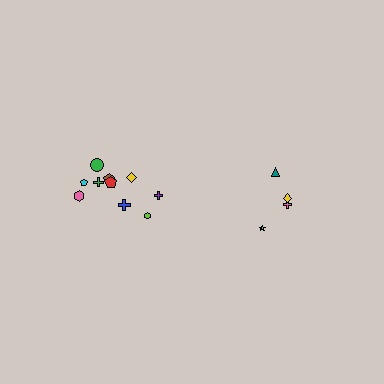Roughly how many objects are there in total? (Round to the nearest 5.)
Roughly 15 objects in total.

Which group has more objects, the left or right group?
The left group.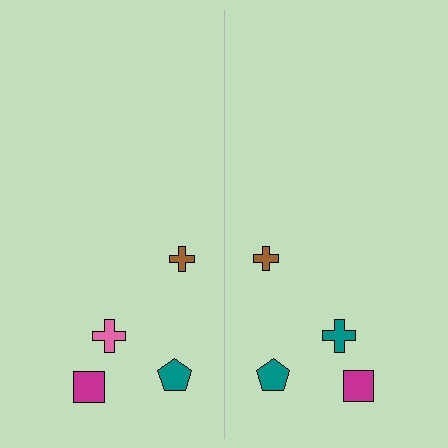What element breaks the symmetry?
The teal cross on the right side breaks the symmetry — its mirror counterpart is pink.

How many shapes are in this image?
There are 8 shapes in this image.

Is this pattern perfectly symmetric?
No, the pattern is not perfectly symmetric. The teal cross on the right side breaks the symmetry — its mirror counterpart is pink.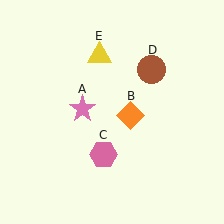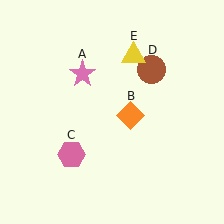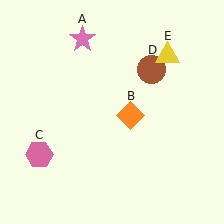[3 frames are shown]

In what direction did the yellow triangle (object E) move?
The yellow triangle (object E) moved right.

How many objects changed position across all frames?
3 objects changed position: pink star (object A), pink hexagon (object C), yellow triangle (object E).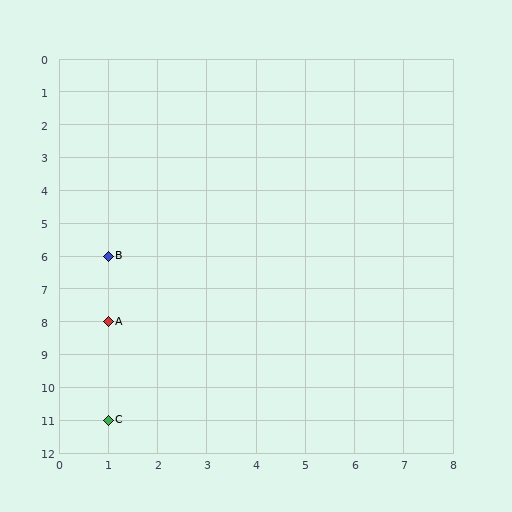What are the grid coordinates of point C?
Point C is at grid coordinates (1, 11).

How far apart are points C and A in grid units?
Points C and A are 3 rows apart.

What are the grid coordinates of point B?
Point B is at grid coordinates (1, 6).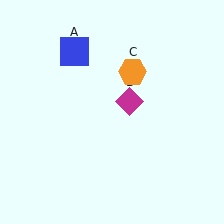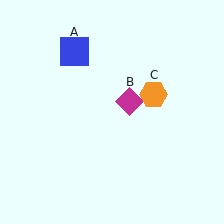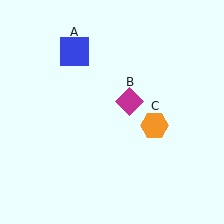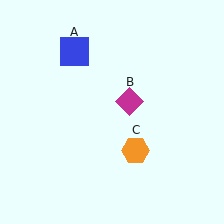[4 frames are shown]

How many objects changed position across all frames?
1 object changed position: orange hexagon (object C).